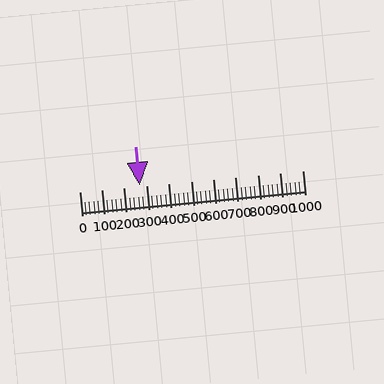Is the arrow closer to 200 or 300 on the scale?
The arrow is closer to 300.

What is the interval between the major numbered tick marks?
The major tick marks are spaced 100 units apart.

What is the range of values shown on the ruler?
The ruler shows values from 0 to 1000.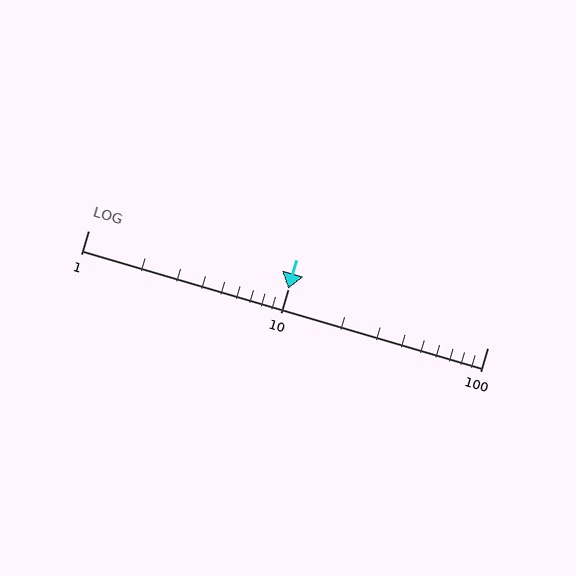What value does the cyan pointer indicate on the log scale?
The pointer indicates approximately 10.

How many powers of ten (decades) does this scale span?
The scale spans 2 decades, from 1 to 100.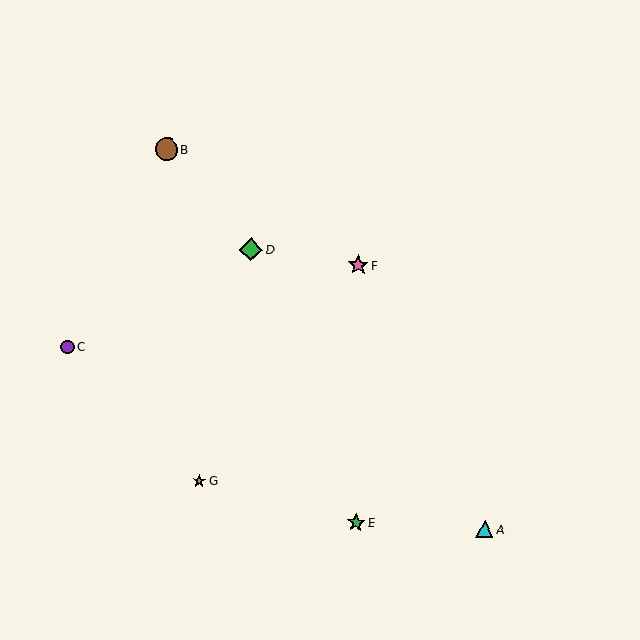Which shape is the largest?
The green diamond (labeled D) is the largest.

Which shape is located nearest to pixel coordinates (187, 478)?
The orange star (labeled G) at (199, 481) is nearest to that location.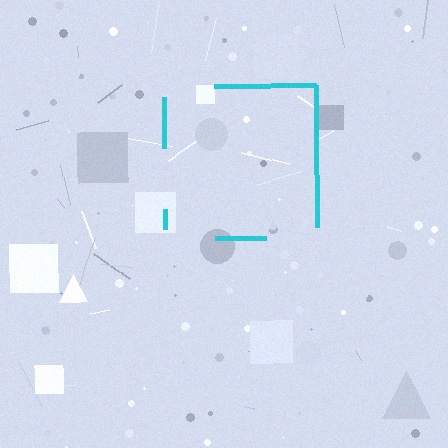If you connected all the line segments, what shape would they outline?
They would outline a square.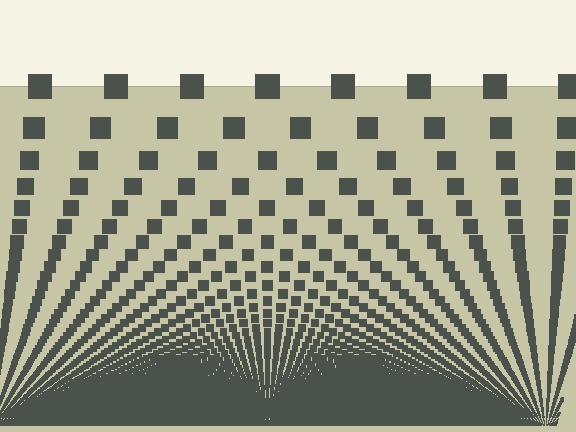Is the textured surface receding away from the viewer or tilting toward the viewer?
The surface appears to tilt toward the viewer. Texture elements get larger and sparser toward the top.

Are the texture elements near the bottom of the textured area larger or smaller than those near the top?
Smaller. The gradient is inverted — elements near the bottom are smaller and denser.